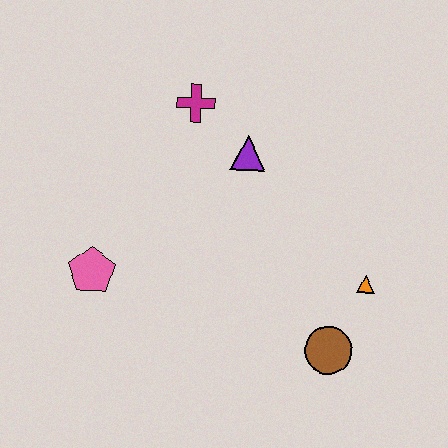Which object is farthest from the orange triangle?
The pink pentagon is farthest from the orange triangle.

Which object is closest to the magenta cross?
The purple triangle is closest to the magenta cross.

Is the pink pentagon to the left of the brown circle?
Yes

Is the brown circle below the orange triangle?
Yes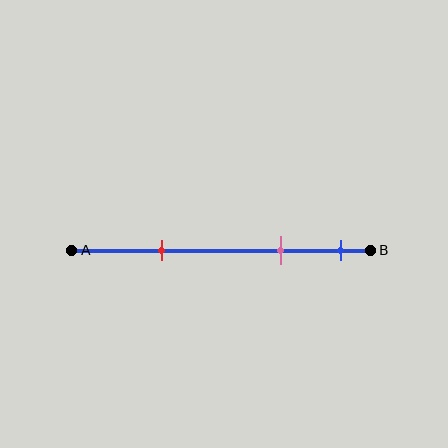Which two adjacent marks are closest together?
The pink and blue marks are the closest adjacent pair.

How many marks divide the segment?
There are 3 marks dividing the segment.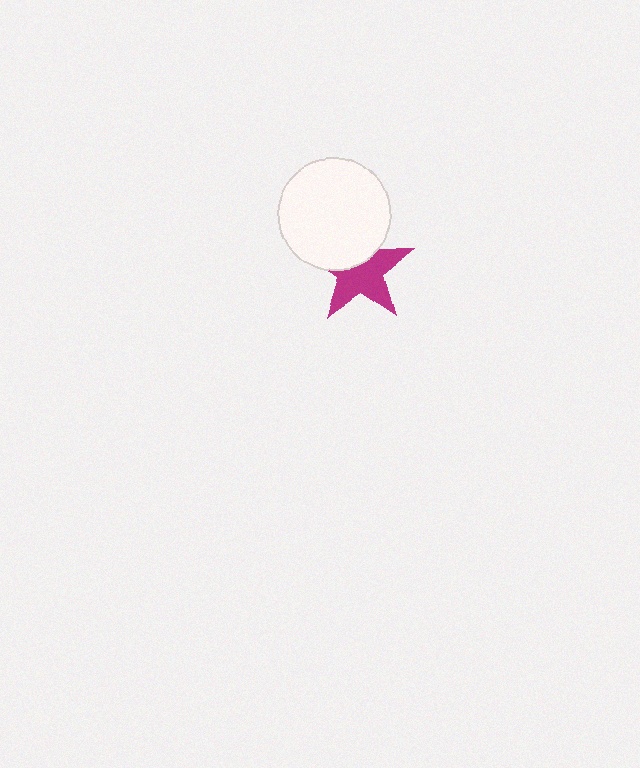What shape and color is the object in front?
The object in front is a white circle.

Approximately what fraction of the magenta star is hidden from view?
Roughly 39% of the magenta star is hidden behind the white circle.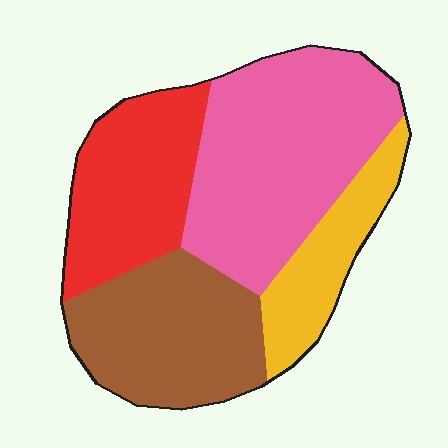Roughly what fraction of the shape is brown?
Brown covers 26% of the shape.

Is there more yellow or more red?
Red.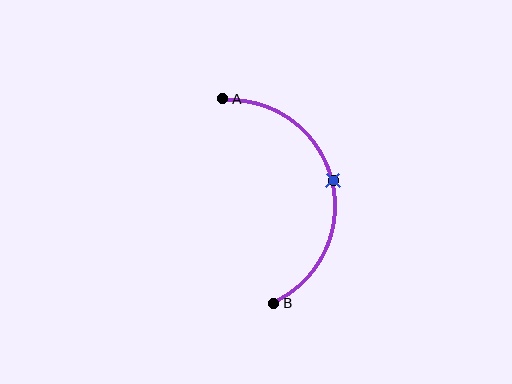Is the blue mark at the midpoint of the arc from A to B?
Yes. The blue mark lies on the arc at equal arc-length from both A and B — it is the arc midpoint.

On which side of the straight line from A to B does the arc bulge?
The arc bulges to the right of the straight line connecting A and B.